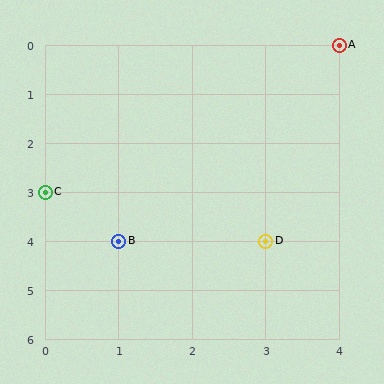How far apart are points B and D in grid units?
Points B and D are 2 columns apart.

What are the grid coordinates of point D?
Point D is at grid coordinates (3, 4).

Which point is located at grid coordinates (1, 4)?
Point B is at (1, 4).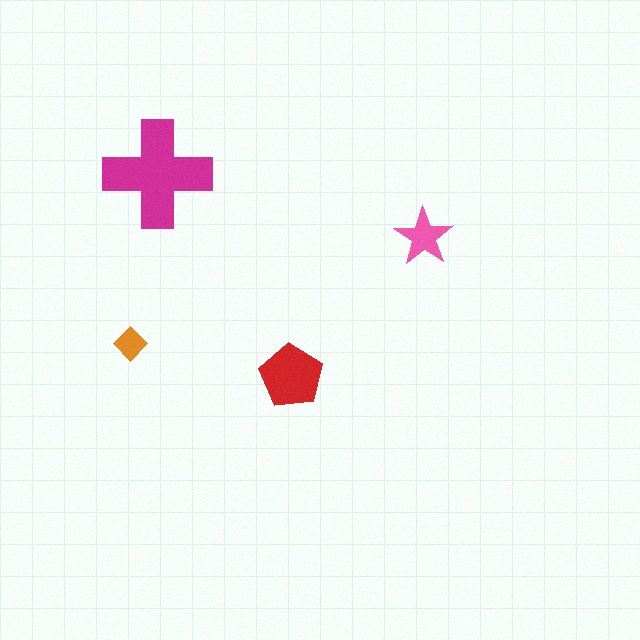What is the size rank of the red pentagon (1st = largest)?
2nd.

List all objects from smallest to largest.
The orange diamond, the pink star, the red pentagon, the magenta cross.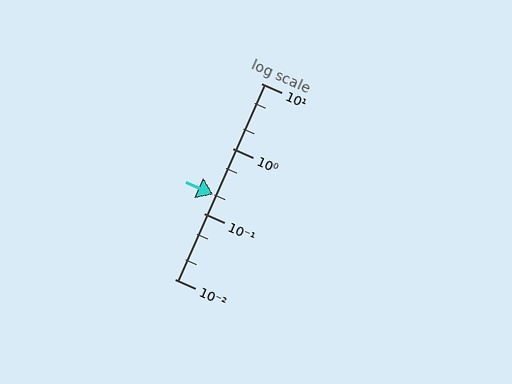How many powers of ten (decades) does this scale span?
The scale spans 3 decades, from 0.01 to 10.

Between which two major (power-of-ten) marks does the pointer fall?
The pointer is between 0.1 and 1.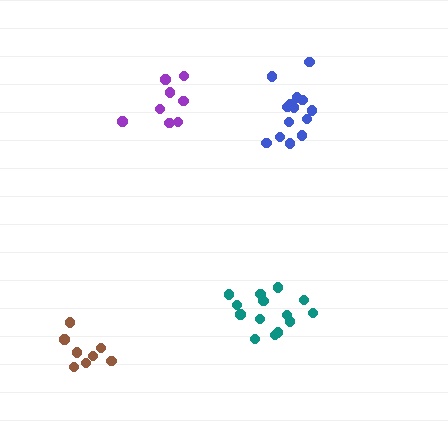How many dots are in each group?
Group 1: 14 dots, Group 2: 8 dots, Group 3: 14 dots, Group 4: 8 dots (44 total).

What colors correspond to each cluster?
The clusters are colored: blue, purple, teal, brown.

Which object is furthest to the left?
The brown cluster is leftmost.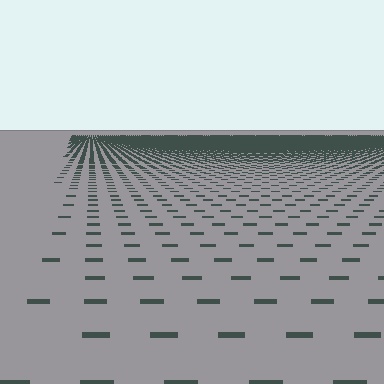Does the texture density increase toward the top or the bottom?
Density increases toward the top.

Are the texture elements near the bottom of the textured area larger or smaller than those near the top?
Larger. Near the bottom, elements are closer to the viewer and appear at a bigger on-screen size.